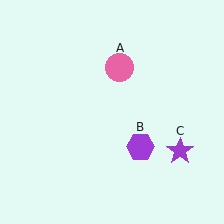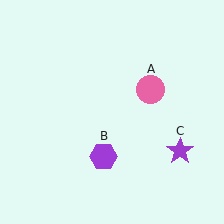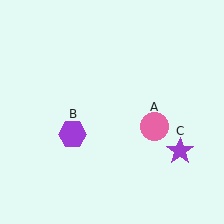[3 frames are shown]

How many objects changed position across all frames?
2 objects changed position: pink circle (object A), purple hexagon (object B).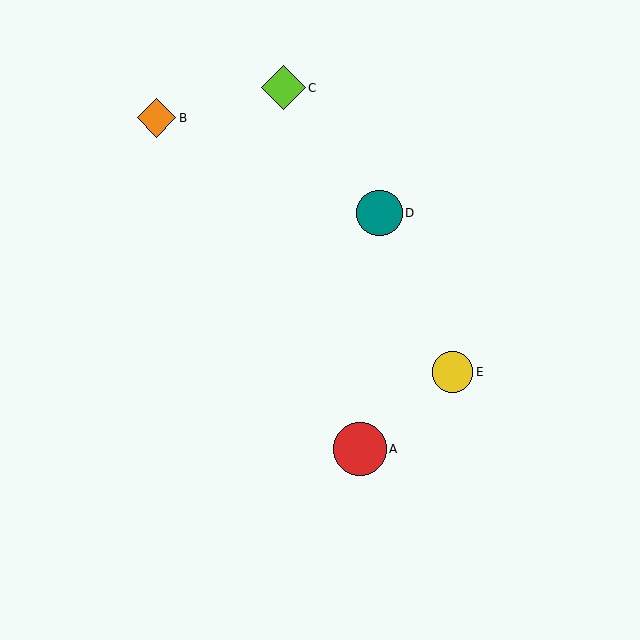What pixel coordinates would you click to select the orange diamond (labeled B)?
Click at (157, 118) to select the orange diamond B.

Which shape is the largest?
The red circle (labeled A) is the largest.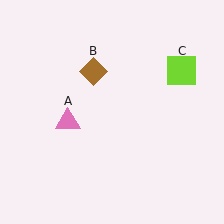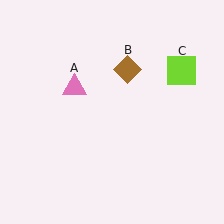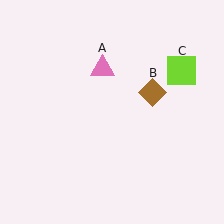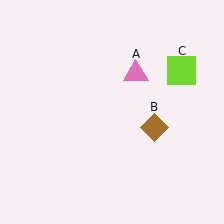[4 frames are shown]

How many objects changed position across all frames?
2 objects changed position: pink triangle (object A), brown diamond (object B).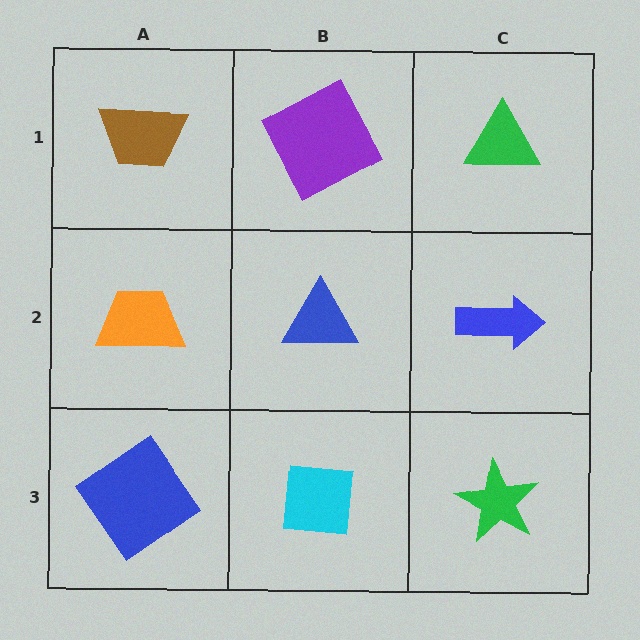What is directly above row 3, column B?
A blue triangle.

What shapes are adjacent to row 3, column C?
A blue arrow (row 2, column C), a cyan square (row 3, column B).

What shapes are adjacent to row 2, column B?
A purple square (row 1, column B), a cyan square (row 3, column B), an orange trapezoid (row 2, column A), a blue arrow (row 2, column C).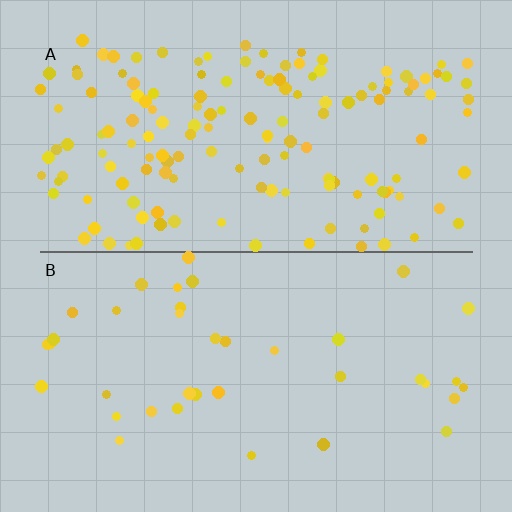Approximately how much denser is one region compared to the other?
Approximately 4.0× — region A over region B.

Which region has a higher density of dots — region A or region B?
A (the top).